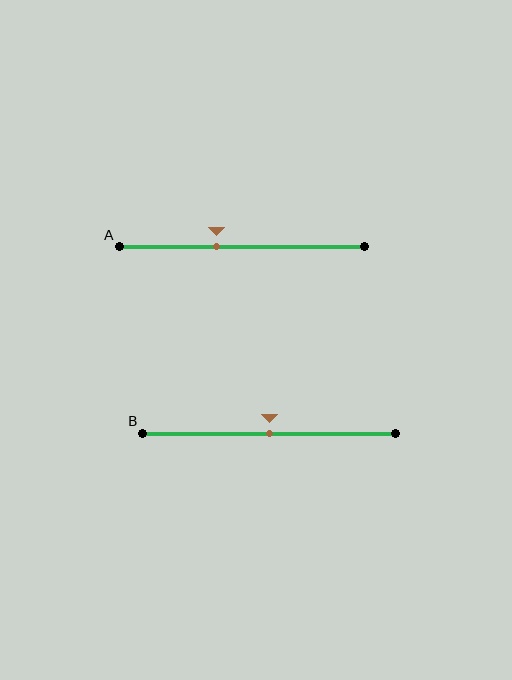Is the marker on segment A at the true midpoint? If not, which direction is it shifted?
No, the marker on segment A is shifted to the left by about 10% of the segment length.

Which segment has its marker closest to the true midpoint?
Segment B has its marker closest to the true midpoint.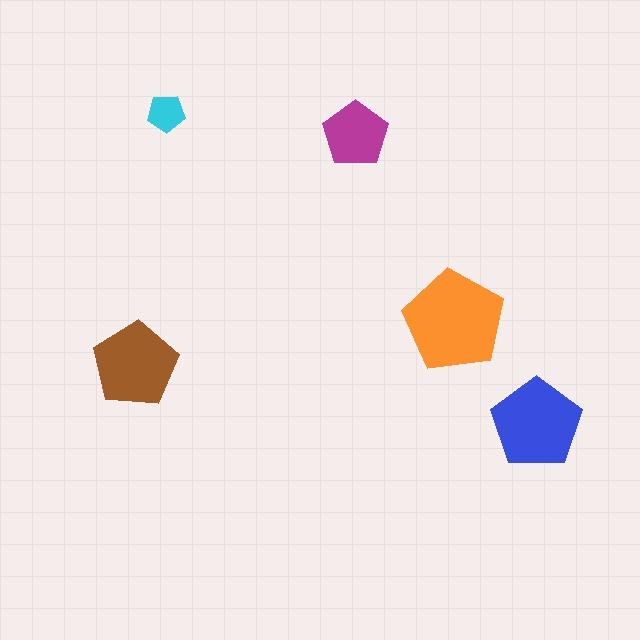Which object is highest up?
The cyan pentagon is topmost.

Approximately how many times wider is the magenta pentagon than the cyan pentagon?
About 2 times wider.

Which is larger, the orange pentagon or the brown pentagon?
The orange one.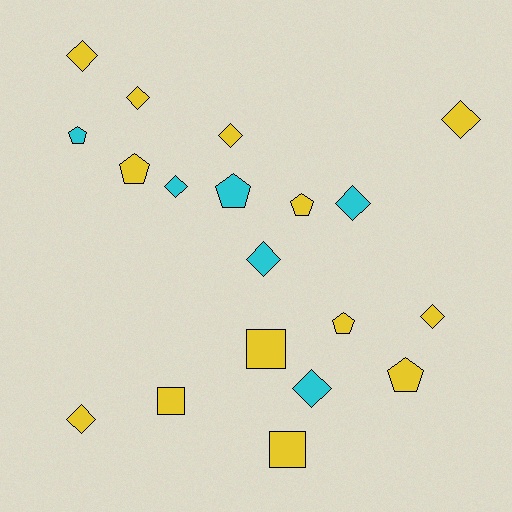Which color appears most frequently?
Yellow, with 13 objects.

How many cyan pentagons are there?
There are 2 cyan pentagons.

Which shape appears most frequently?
Diamond, with 10 objects.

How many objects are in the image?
There are 19 objects.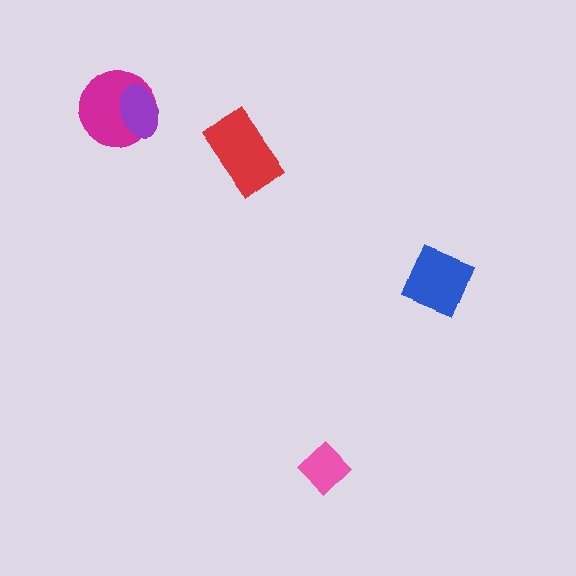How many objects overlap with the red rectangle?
0 objects overlap with the red rectangle.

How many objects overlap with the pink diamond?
0 objects overlap with the pink diamond.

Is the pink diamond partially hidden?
No, no other shape covers it.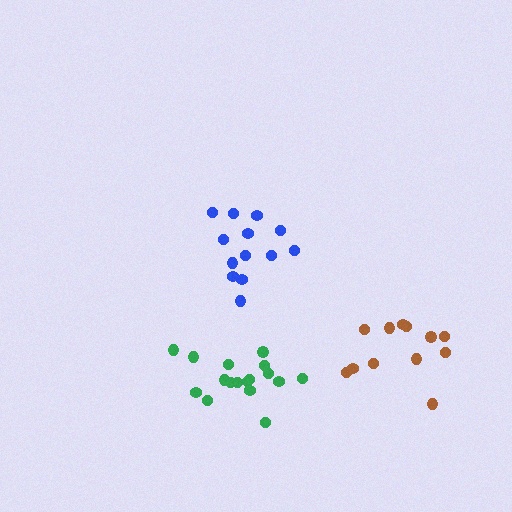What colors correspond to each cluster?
The clusters are colored: blue, green, brown.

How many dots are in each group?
Group 1: 13 dots, Group 2: 17 dots, Group 3: 12 dots (42 total).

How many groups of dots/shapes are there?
There are 3 groups.